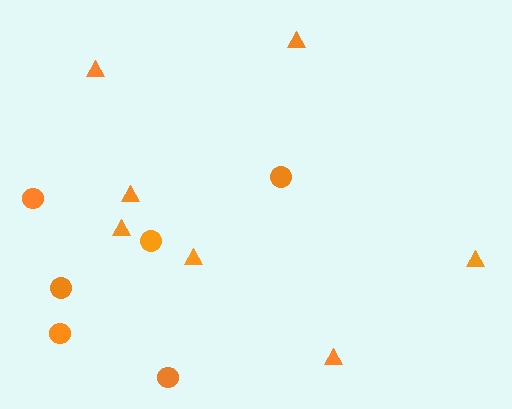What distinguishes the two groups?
There are 2 groups: one group of circles (6) and one group of triangles (7).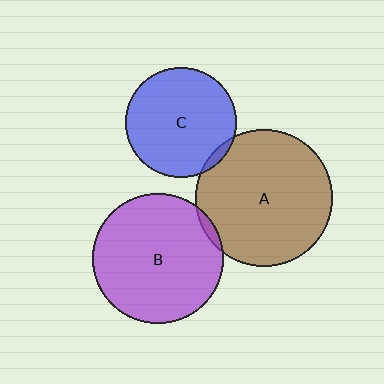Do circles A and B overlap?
Yes.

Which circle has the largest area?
Circle A (brown).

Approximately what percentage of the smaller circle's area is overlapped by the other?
Approximately 5%.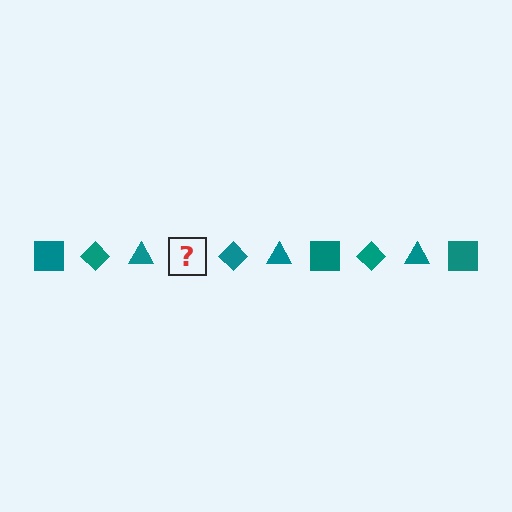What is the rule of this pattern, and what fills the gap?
The rule is that the pattern cycles through square, diamond, triangle shapes in teal. The gap should be filled with a teal square.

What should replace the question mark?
The question mark should be replaced with a teal square.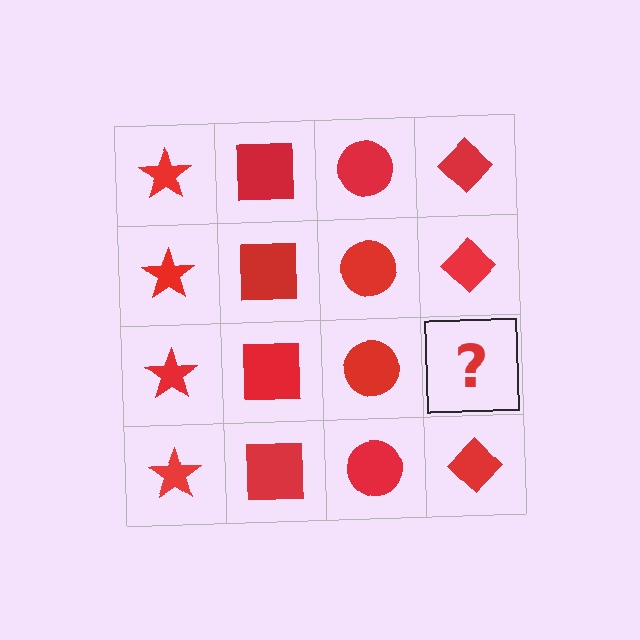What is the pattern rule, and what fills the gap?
The rule is that each column has a consistent shape. The gap should be filled with a red diamond.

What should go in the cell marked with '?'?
The missing cell should contain a red diamond.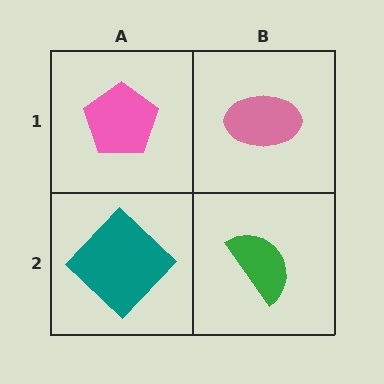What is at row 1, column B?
A pink ellipse.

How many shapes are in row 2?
2 shapes.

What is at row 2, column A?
A teal diamond.